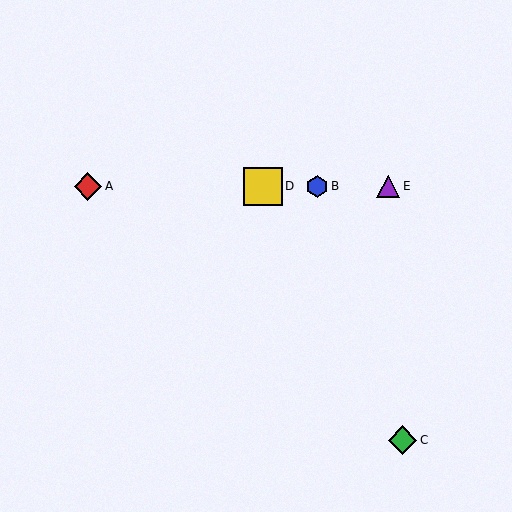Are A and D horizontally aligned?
Yes, both are at y≈186.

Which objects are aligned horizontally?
Objects A, B, D, E are aligned horizontally.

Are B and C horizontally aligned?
No, B is at y≈186 and C is at y≈440.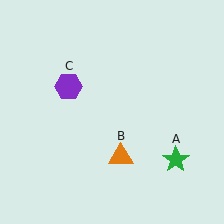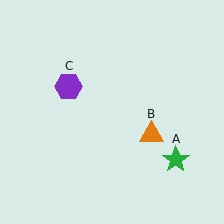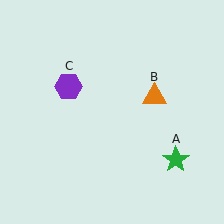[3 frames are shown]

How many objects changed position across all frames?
1 object changed position: orange triangle (object B).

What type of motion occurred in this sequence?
The orange triangle (object B) rotated counterclockwise around the center of the scene.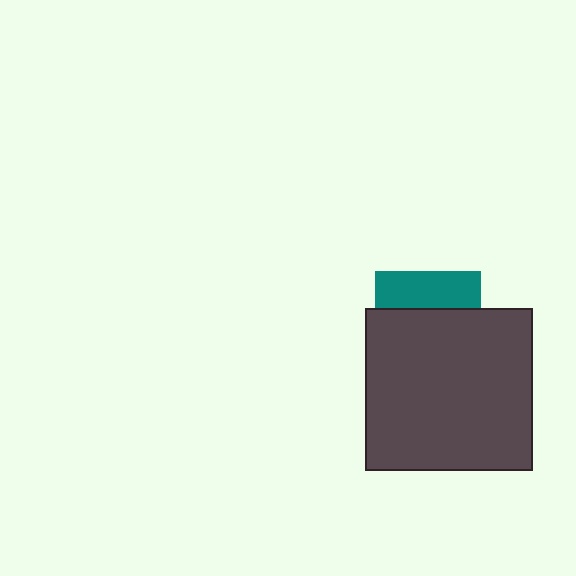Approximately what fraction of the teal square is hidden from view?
Roughly 65% of the teal square is hidden behind the dark gray rectangle.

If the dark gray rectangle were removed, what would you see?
You would see the complete teal square.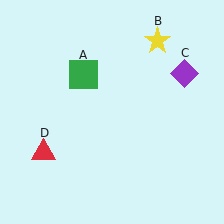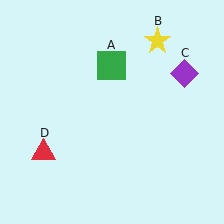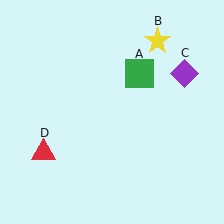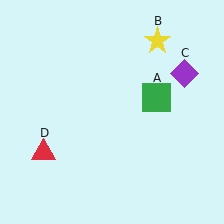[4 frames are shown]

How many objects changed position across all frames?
1 object changed position: green square (object A).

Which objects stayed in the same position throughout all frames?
Yellow star (object B) and purple diamond (object C) and red triangle (object D) remained stationary.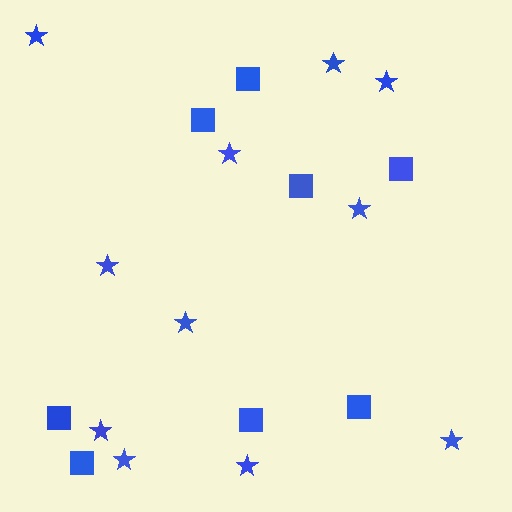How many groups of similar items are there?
There are 2 groups: one group of stars (11) and one group of squares (8).